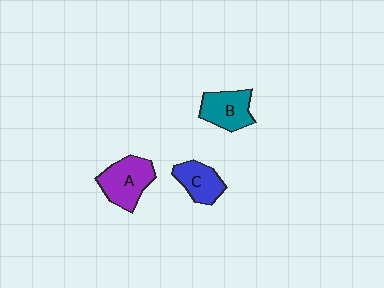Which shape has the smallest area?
Shape C (blue).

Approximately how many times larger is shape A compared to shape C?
Approximately 1.4 times.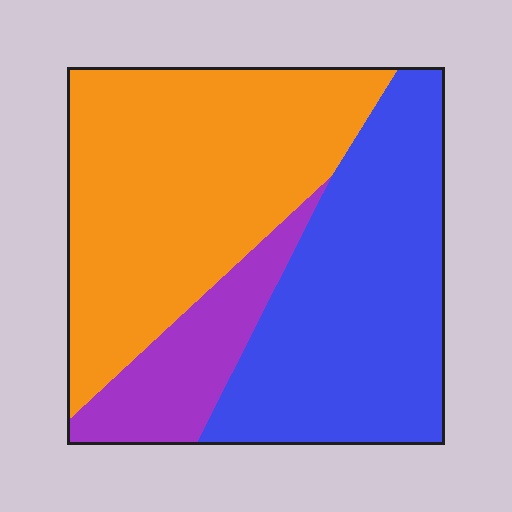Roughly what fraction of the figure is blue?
Blue takes up between a quarter and a half of the figure.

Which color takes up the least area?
Purple, at roughly 15%.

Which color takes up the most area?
Orange, at roughly 45%.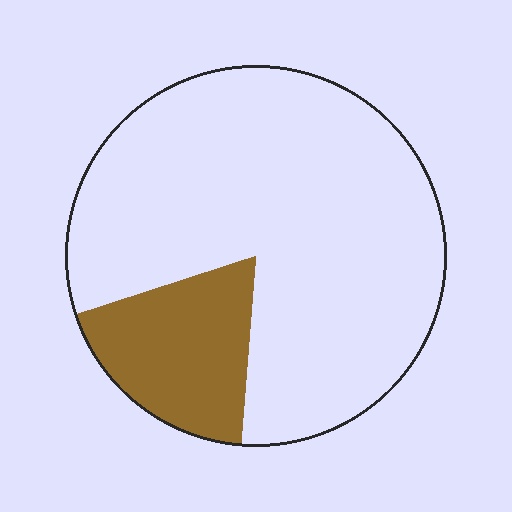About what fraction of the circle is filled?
About one fifth (1/5).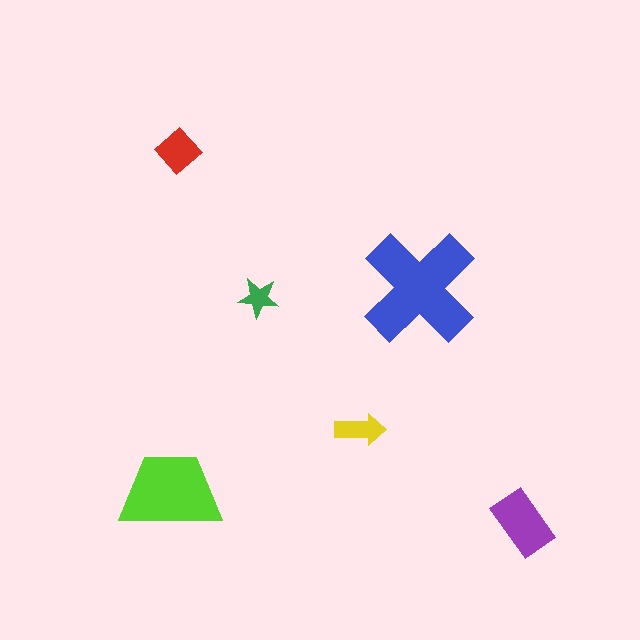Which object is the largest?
The blue cross.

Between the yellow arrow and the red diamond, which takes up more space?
The red diamond.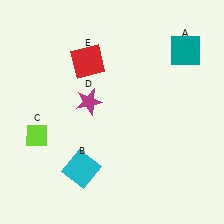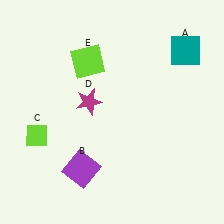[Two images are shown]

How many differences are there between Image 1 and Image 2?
There are 2 differences between the two images.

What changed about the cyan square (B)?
In Image 1, B is cyan. In Image 2, it changed to purple.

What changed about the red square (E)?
In Image 1, E is red. In Image 2, it changed to lime.